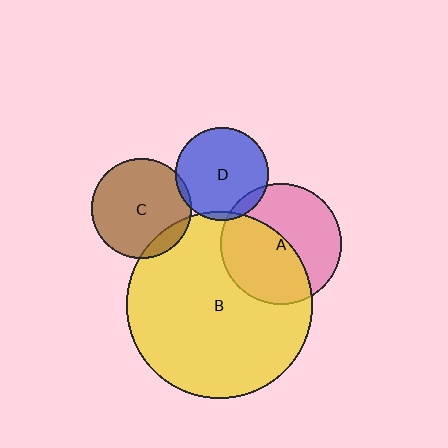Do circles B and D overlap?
Yes.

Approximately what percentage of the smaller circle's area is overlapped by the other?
Approximately 5%.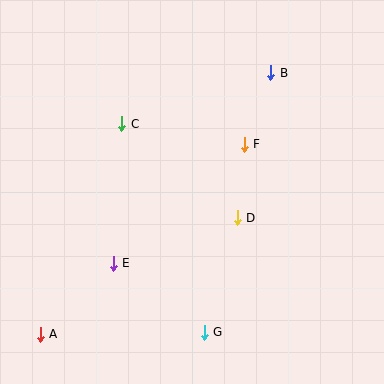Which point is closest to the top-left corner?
Point C is closest to the top-left corner.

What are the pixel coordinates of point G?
Point G is at (204, 332).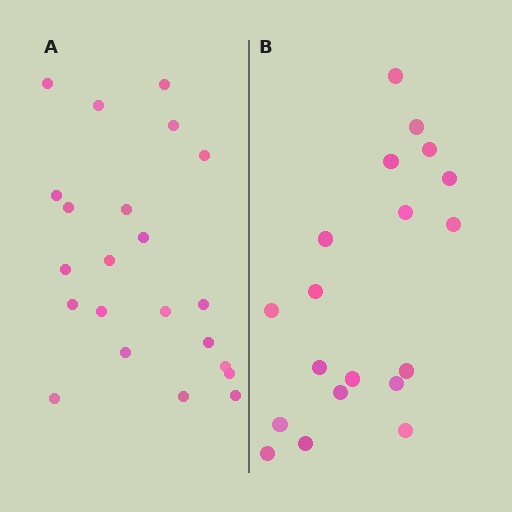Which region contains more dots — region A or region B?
Region A (the left region) has more dots.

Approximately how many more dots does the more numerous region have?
Region A has just a few more — roughly 2 or 3 more dots than region B.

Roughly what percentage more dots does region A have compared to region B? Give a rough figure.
About 15% more.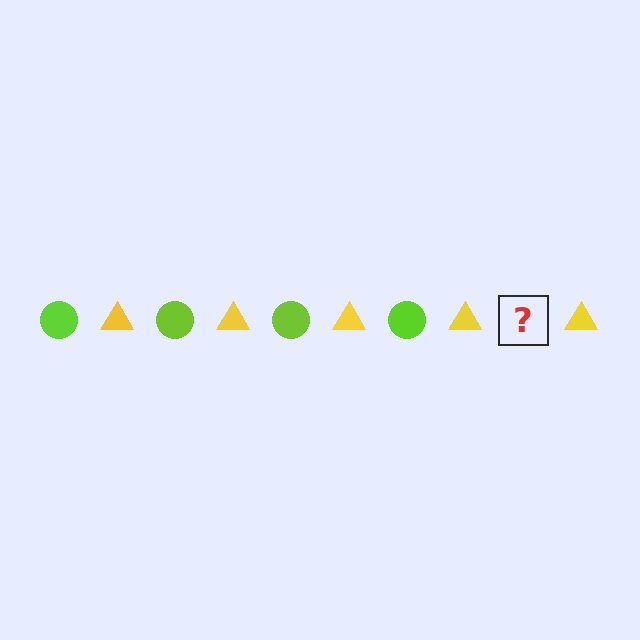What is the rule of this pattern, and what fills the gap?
The rule is that the pattern alternates between lime circle and yellow triangle. The gap should be filled with a lime circle.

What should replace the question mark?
The question mark should be replaced with a lime circle.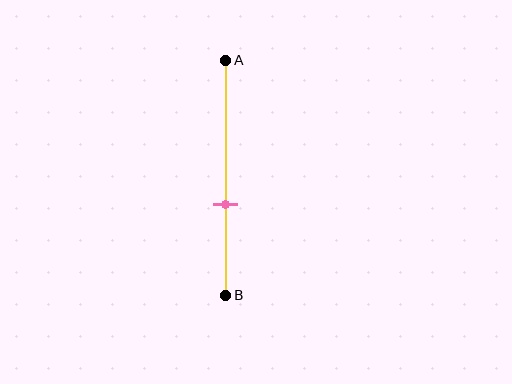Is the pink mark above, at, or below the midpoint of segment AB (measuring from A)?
The pink mark is below the midpoint of segment AB.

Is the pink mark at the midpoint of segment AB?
No, the mark is at about 60% from A, not at the 50% midpoint.